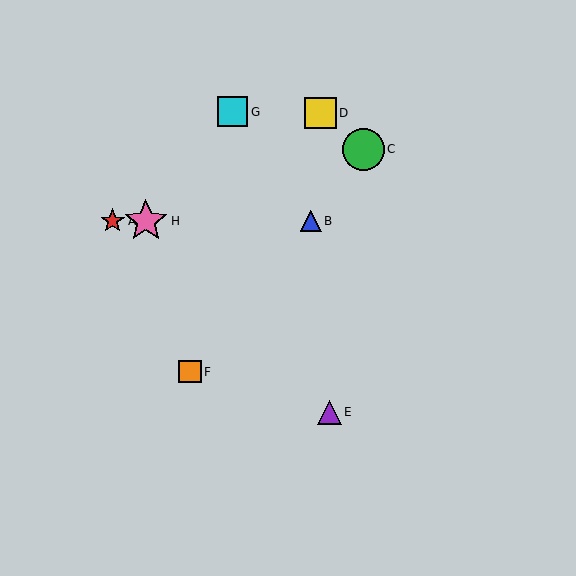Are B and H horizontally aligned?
Yes, both are at y≈221.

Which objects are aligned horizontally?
Objects A, B, H are aligned horizontally.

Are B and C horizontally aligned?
No, B is at y≈221 and C is at y≈149.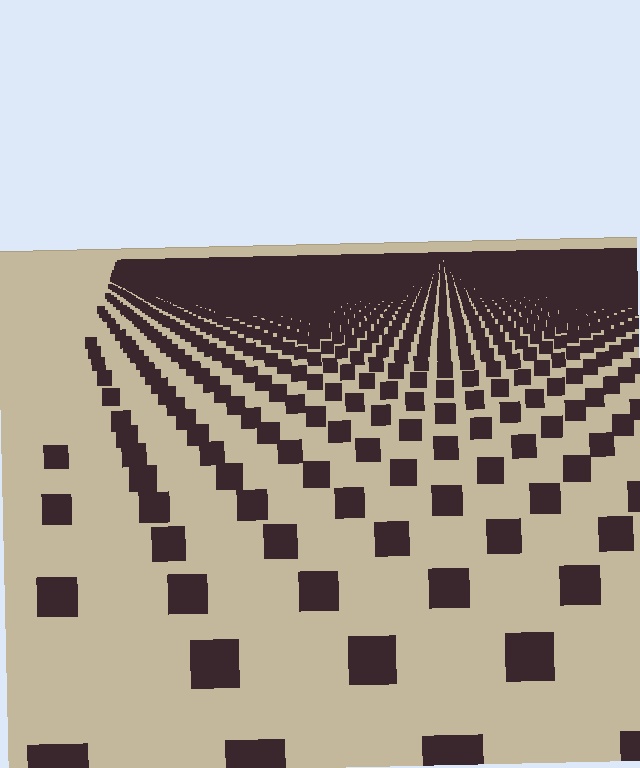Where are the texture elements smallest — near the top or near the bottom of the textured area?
Near the top.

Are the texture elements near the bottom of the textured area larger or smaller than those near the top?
Larger. Near the bottom, elements are closer to the viewer and appear at a bigger on-screen size.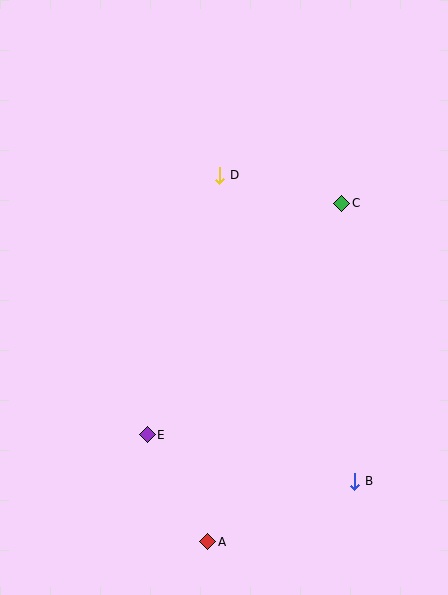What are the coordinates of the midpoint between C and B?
The midpoint between C and B is at (348, 342).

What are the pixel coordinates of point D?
Point D is at (220, 175).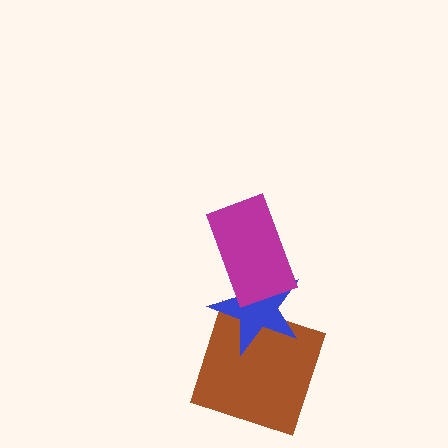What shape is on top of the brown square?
The blue star is on top of the brown square.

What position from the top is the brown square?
The brown square is 3rd from the top.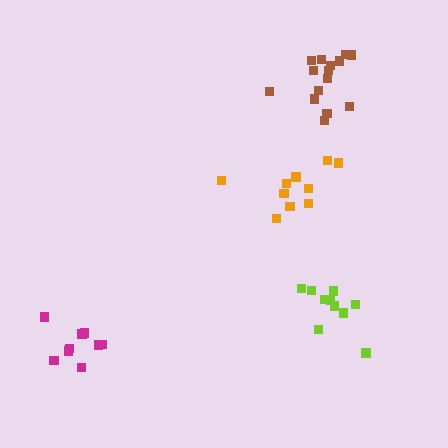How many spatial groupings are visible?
There are 4 spatial groupings.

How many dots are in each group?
Group 1: 15 dots, Group 2: 9 dots, Group 3: 10 dots, Group 4: 10 dots (44 total).